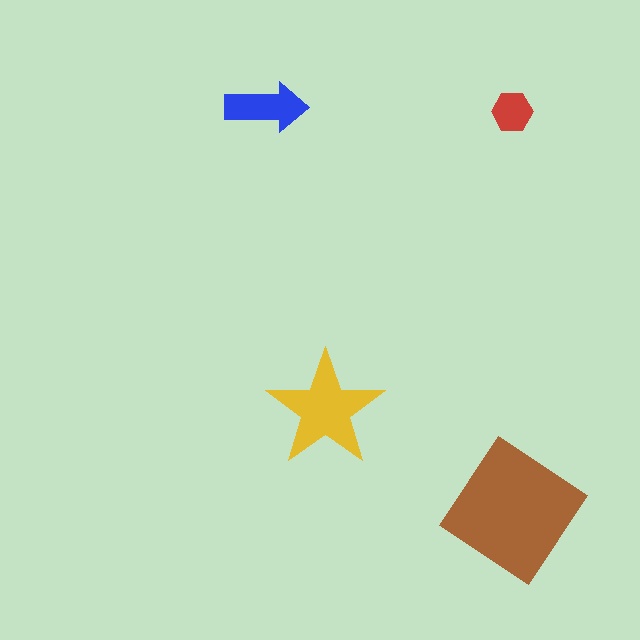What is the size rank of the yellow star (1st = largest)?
2nd.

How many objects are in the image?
There are 4 objects in the image.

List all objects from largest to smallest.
The brown diamond, the yellow star, the blue arrow, the red hexagon.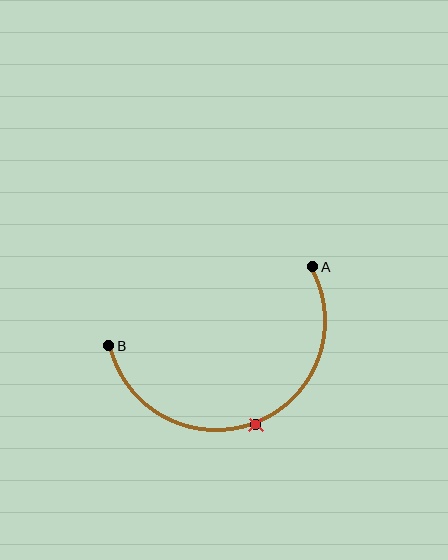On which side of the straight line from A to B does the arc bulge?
The arc bulges below the straight line connecting A and B.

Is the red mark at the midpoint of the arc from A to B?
Yes. The red mark lies on the arc at equal arc-length from both A and B — it is the arc midpoint.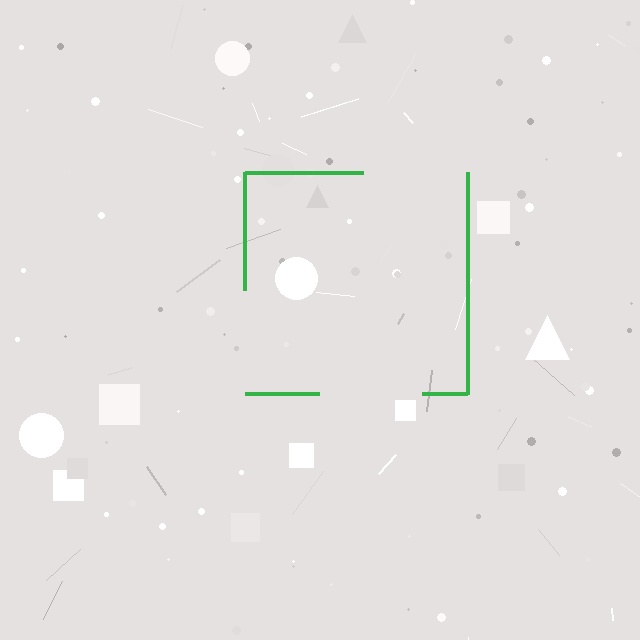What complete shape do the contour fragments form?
The contour fragments form a square.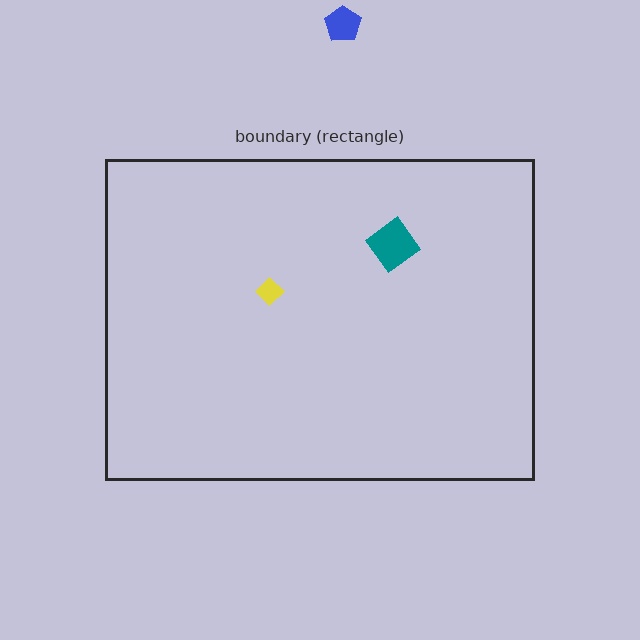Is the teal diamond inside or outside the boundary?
Inside.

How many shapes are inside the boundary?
2 inside, 1 outside.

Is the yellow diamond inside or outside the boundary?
Inside.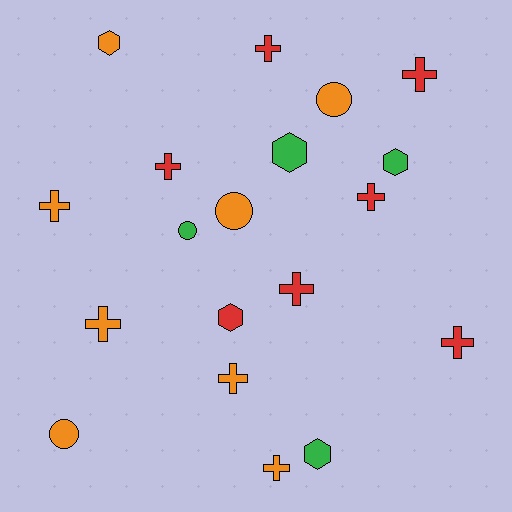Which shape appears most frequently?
Cross, with 10 objects.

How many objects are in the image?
There are 19 objects.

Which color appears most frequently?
Orange, with 8 objects.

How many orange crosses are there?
There are 4 orange crosses.